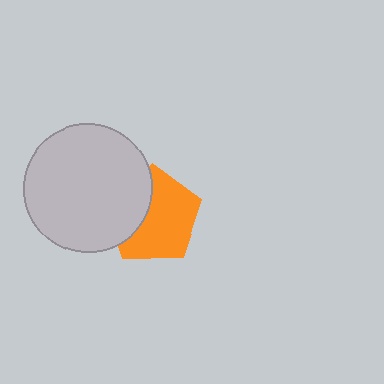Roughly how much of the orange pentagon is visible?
About half of it is visible (roughly 65%).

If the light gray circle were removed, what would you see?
You would see the complete orange pentagon.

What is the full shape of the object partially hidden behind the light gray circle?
The partially hidden object is an orange pentagon.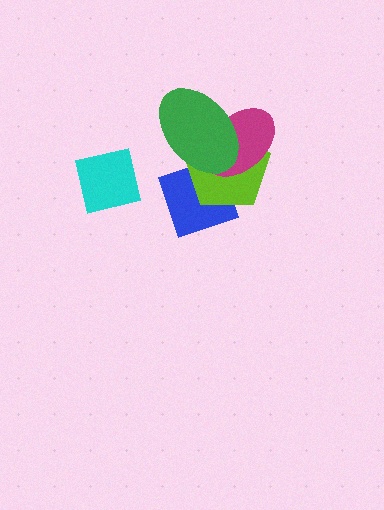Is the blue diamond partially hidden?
Yes, it is partially covered by another shape.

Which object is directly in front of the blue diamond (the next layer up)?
The lime pentagon is directly in front of the blue diamond.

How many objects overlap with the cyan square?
0 objects overlap with the cyan square.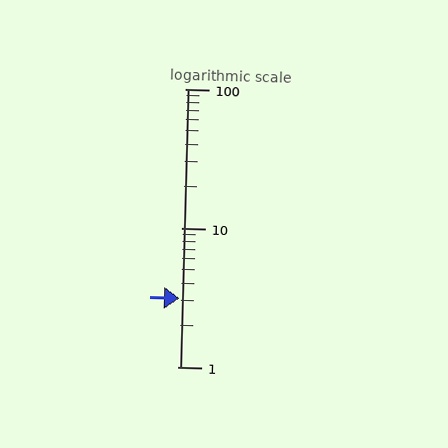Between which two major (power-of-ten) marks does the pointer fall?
The pointer is between 1 and 10.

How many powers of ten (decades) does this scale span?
The scale spans 2 decades, from 1 to 100.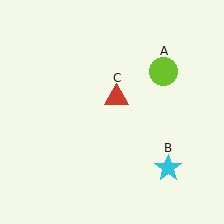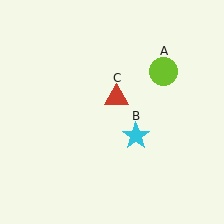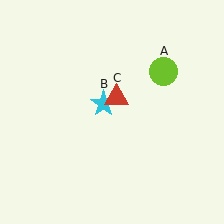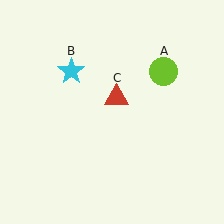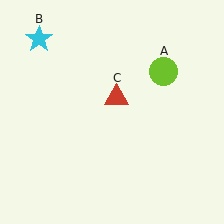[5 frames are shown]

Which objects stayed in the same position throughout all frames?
Lime circle (object A) and red triangle (object C) remained stationary.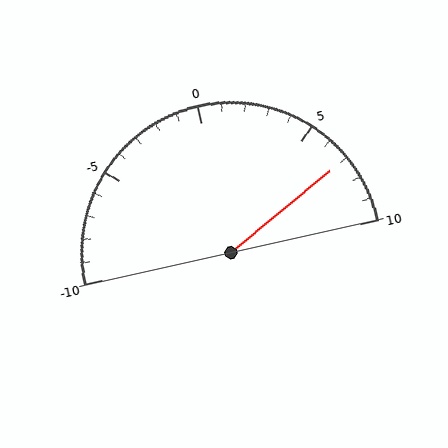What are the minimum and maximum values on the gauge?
The gauge ranges from -10 to 10.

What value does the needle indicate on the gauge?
The needle indicates approximately 7.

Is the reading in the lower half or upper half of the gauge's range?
The reading is in the upper half of the range (-10 to 10).